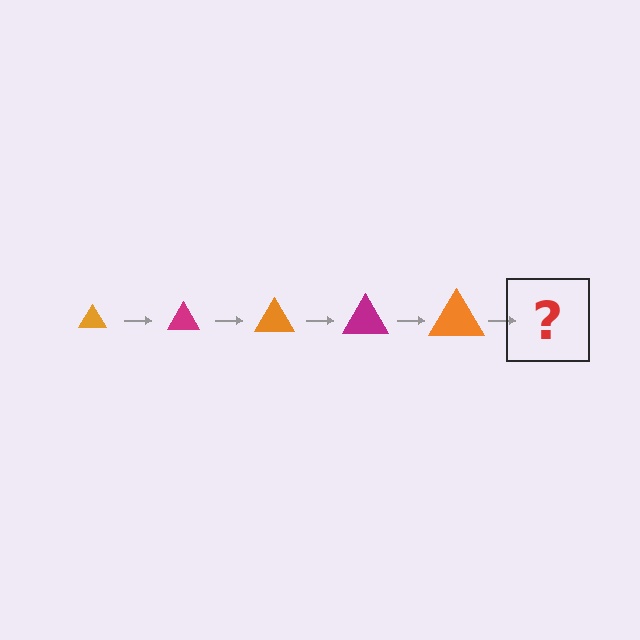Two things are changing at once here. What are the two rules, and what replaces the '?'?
The two rules are that the triangle grows larger each step and the color cycles through orange and magenta. The '?' should be a magenta triangle, larger than the previous one.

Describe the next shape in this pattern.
It should be a magenta triangle, larger than the previous one.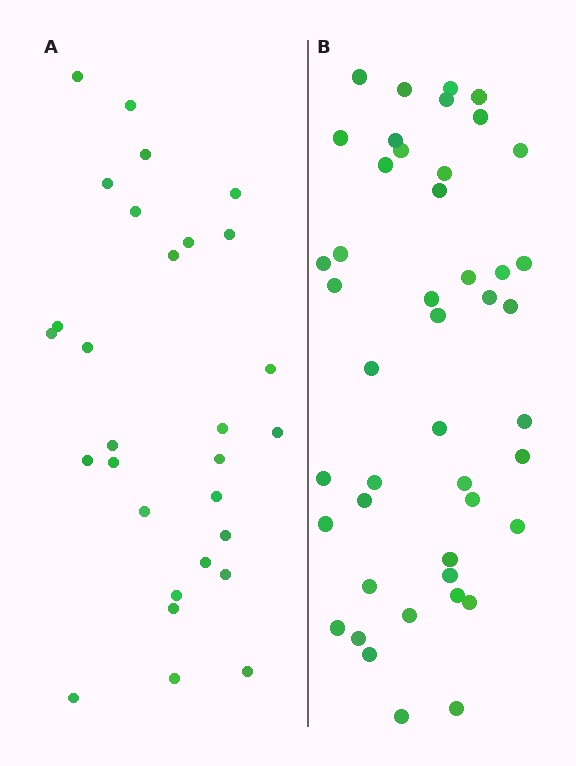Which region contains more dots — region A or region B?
Region B (the right region) has more dots.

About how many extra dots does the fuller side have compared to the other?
Region B has approximately 15 more dots than region A.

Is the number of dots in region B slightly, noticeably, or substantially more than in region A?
Region B has substantially more. The ratio is roughly 1.6 to 1.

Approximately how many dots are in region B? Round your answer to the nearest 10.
About 40 dots. (The exact count is 45, which rounds to 40.)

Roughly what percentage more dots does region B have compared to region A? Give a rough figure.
About 55% more.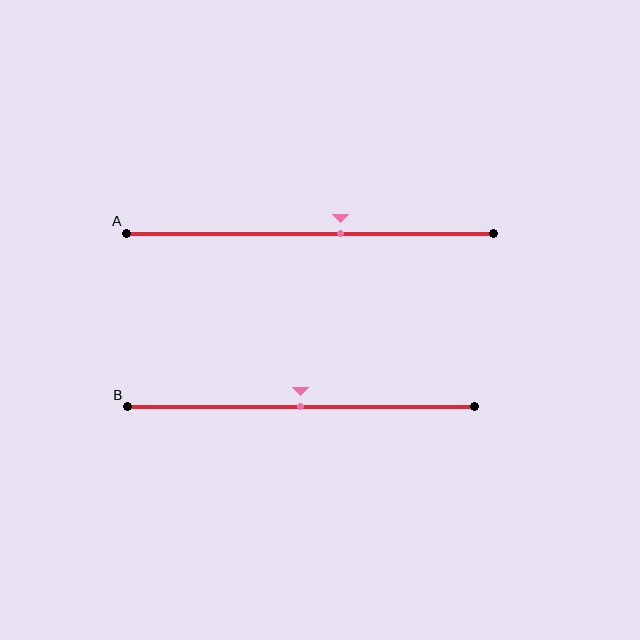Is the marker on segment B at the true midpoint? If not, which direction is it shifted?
Yes, the marker on segment B is at the true midpoint.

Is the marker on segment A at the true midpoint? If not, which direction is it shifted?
No, the marker on segment A is shifted to the right by about 8% of the segment length.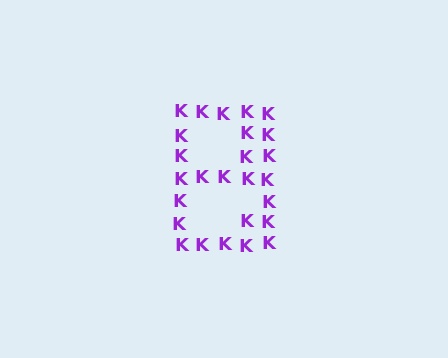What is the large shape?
The large shape is the letter B.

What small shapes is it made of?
It is made of small letter K's.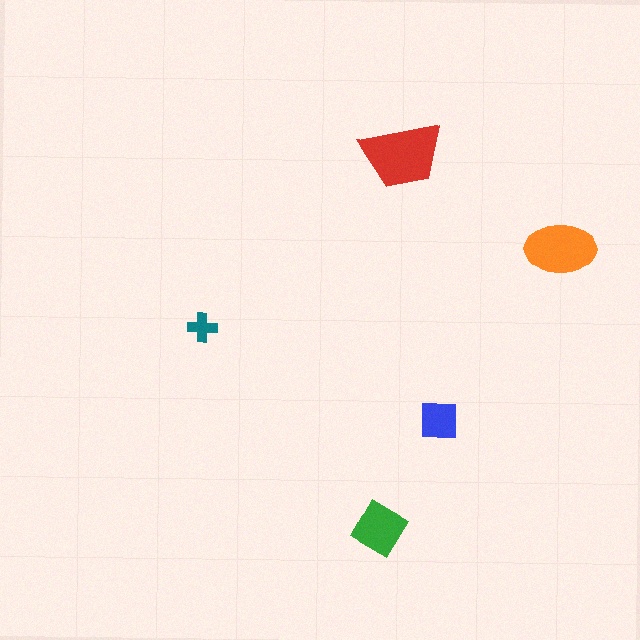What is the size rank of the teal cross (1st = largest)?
5th.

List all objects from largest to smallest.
The red trapezoid, the orange ellipse, the green diamond, the blue square, the teal cross.